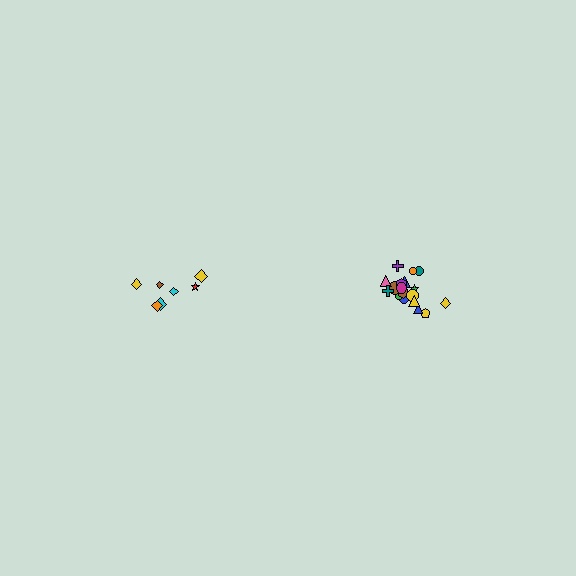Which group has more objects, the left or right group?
The right group.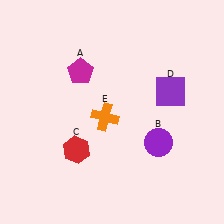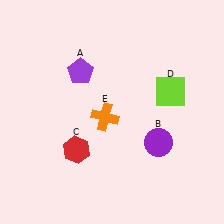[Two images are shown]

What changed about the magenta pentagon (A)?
In Image 1, A is magenta. In Image 2, it changed to purple.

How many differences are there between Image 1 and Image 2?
There are 2 differences between the two images.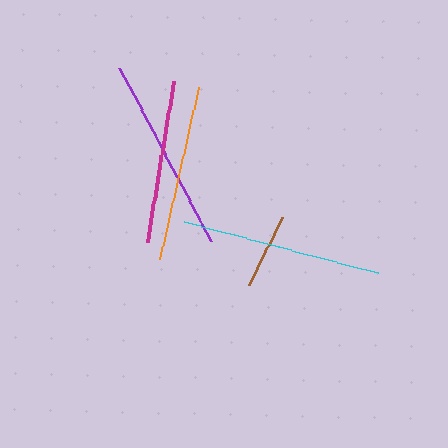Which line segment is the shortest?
The brown line is the shortest at approximately 75 pixels.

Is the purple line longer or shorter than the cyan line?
The cyan line is longer than the purple line.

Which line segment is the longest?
The cyan line is the longest at approximately 201 pixels.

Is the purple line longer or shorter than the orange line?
The purple line is longer than the orange line.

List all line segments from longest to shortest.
From longest to shortest: cyan, purple, orange, magenta, brown.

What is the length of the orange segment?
The orange segment is approximately 175 pixels long.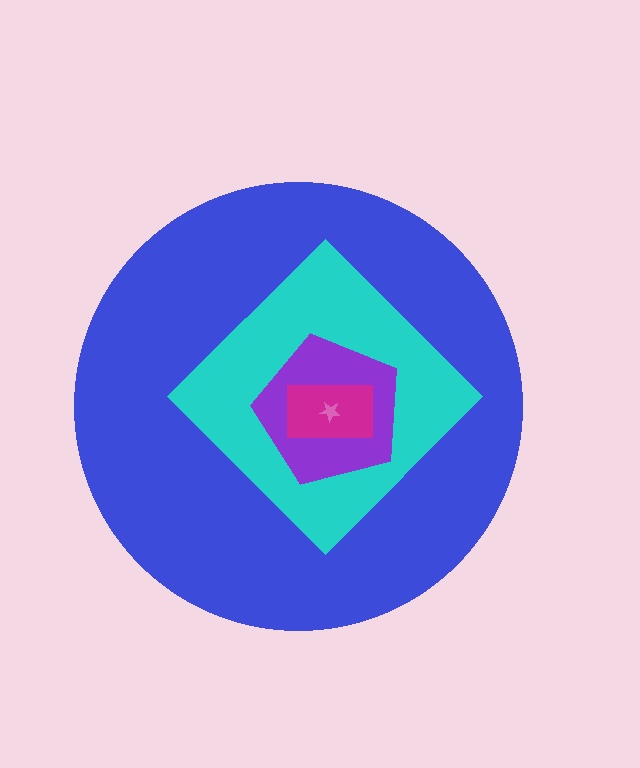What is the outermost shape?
The blue circle.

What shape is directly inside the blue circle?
The cyan diamond.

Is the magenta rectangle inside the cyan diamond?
Yes.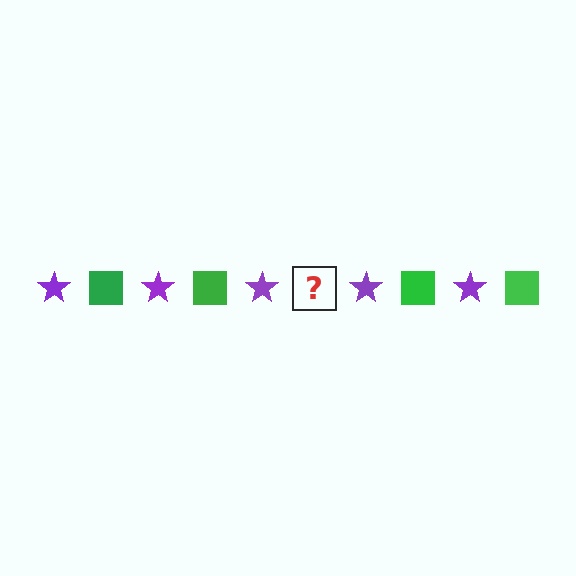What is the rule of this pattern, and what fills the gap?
The rule is that the pattern alternates between purple star and green square. The gap should be filled with a green square.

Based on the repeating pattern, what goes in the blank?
The blank should be a green square.